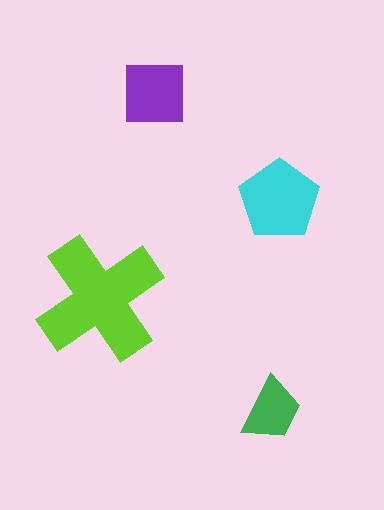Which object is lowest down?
The green trapezoid is bottommost.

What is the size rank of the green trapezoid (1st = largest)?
4th.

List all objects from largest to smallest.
The lime cross, the cyan pentagon, the purple square, the green trapezoid.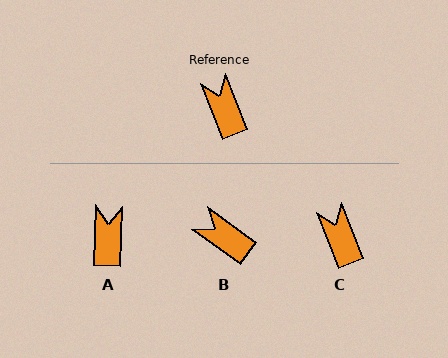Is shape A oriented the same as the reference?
No, it is off by about 24 degrees.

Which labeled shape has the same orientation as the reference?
C.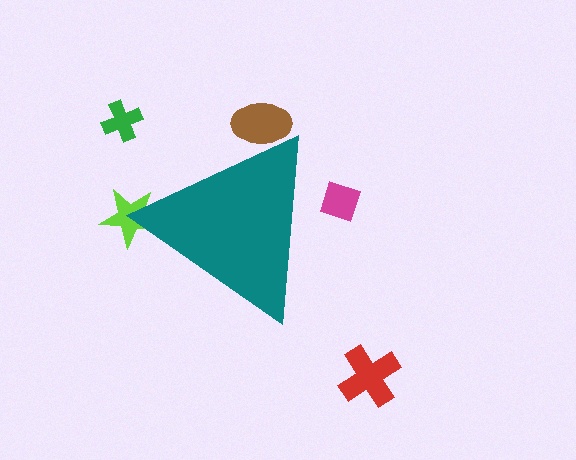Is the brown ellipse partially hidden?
Yes, the brown ellipse is partially hidden behind the teal triangle.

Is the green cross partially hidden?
No, the green cross is fully visible.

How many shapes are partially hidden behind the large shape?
3 shapes are partially hidden.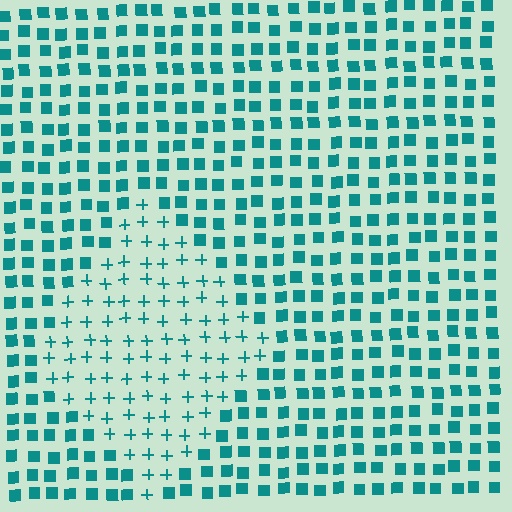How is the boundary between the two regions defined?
The boundary is defined by a change in element shape: plus signs inside vs. squares outside. All elements share the same color and spacing.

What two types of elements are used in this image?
The image uses plus signs inside the diamond region and squares outside it.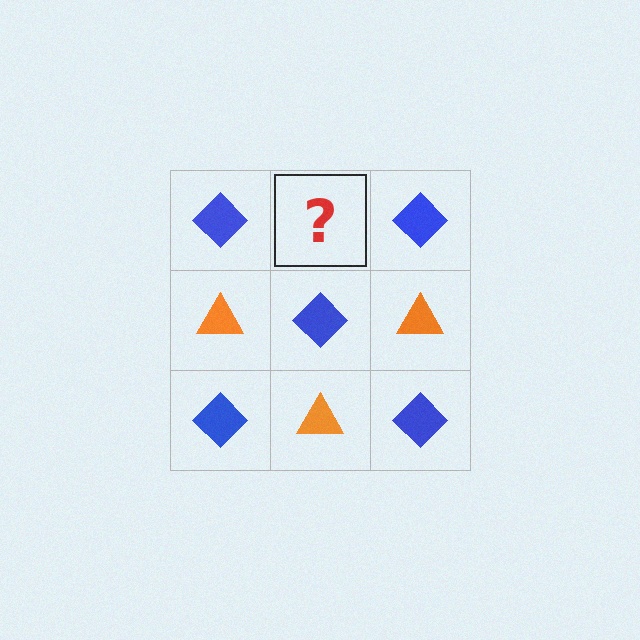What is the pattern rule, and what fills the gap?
The rule is that it alternates blue diamond and orange triangle in a checkerboard pattern. The gap should be filled with an orange triangle.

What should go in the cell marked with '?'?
The missing cell should contain an orange triangle.